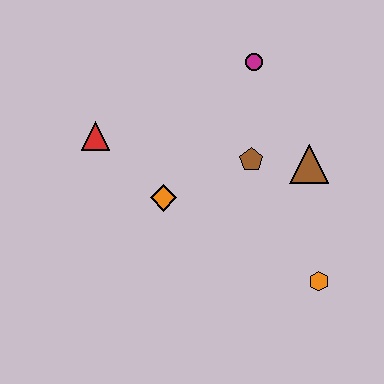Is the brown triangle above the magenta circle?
No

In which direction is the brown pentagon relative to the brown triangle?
The brown pentagon is to the left of the brown triangle.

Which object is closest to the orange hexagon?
The brown triangle is closest to the orange hexagon.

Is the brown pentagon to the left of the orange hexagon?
Yes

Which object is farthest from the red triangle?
The orange hexagon is farthest from the red triangle.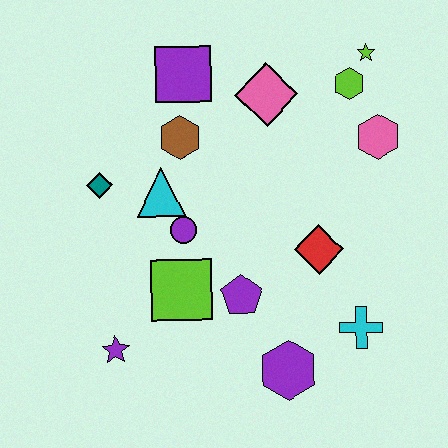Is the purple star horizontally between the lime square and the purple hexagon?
No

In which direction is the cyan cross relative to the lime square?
The cyan cross is to the right of the lime square.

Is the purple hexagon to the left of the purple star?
No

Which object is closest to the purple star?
The lime square is closest to the purple star.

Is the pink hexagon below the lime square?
No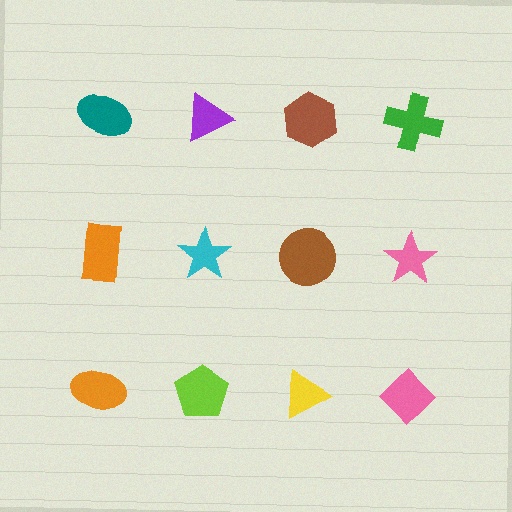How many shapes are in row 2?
4 shapes.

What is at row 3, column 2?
A lime pentagon.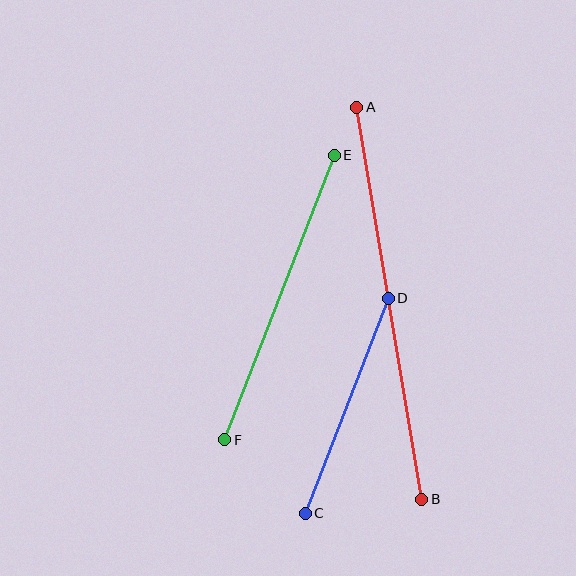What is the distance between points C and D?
The distance is approximately 230 pixels.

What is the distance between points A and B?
The distance is approximately 397 pixels.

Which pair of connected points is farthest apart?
Points A and B are farthest apart.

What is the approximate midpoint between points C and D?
The midpoint is at approximately (347, 406) pixels.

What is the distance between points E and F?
The distance is approximately 305 pixels.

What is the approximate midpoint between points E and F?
The midpoint is at approximately (280, 298) pixels.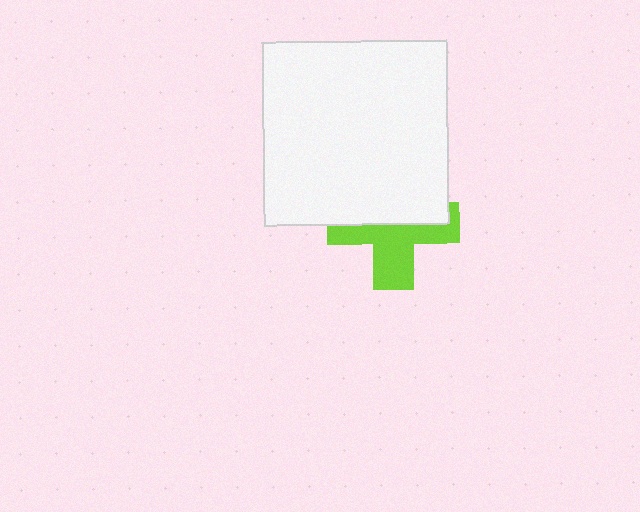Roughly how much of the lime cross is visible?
About half of it is visible (roughly 51%).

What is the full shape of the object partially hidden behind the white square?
The partially hidden object is a lime cross.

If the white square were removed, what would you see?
You would see the complete lime cross.